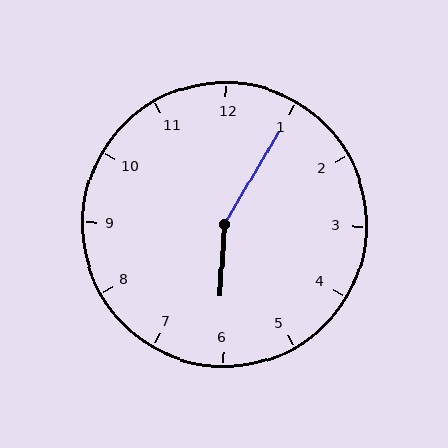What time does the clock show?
6:05.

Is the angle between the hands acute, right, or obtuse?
It is obtuse.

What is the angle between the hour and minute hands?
Approximately 152 degrees.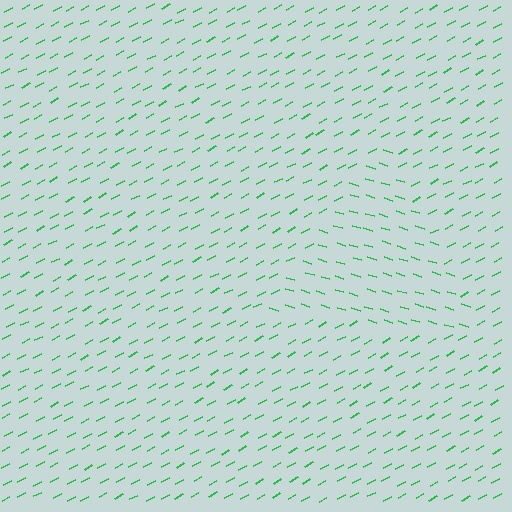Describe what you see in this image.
The image is filled with small green line segments. A triangle region in the image has lines oriented differently from the surrounding lines, creating a visible texture boundary.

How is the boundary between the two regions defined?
The boundary is defined purely by a change in line orientation (approximately 45 degrees difference). All lines are the same color and thickness.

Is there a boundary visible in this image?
Yes, there is a texture boundary formed by a change in line orientation.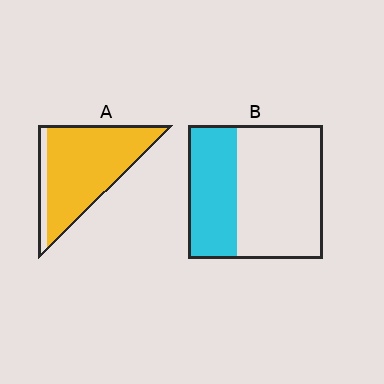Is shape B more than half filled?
No.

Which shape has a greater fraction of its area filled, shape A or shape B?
Shape A.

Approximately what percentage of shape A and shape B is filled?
A is approximately 85% and B is approximately 35%.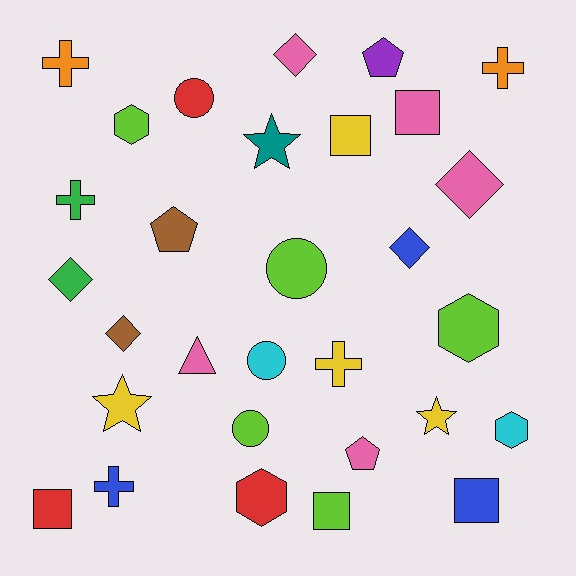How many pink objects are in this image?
There are 5 pink objects.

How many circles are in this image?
There are 4 circles.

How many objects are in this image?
There are 30 objects.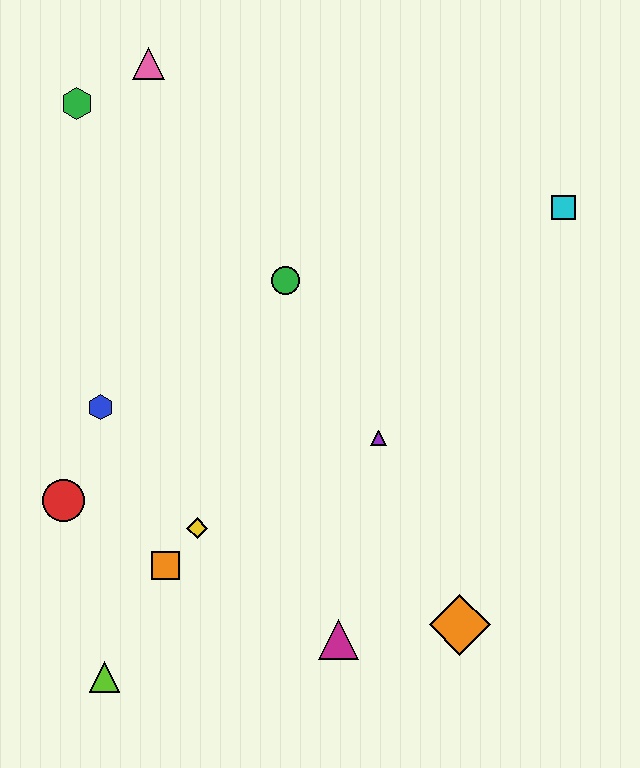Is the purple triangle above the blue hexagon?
No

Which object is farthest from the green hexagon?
The orange diamond is farthest from the green hexagon.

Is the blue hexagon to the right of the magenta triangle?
No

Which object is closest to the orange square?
The yellow diamond is closest to the orange square.